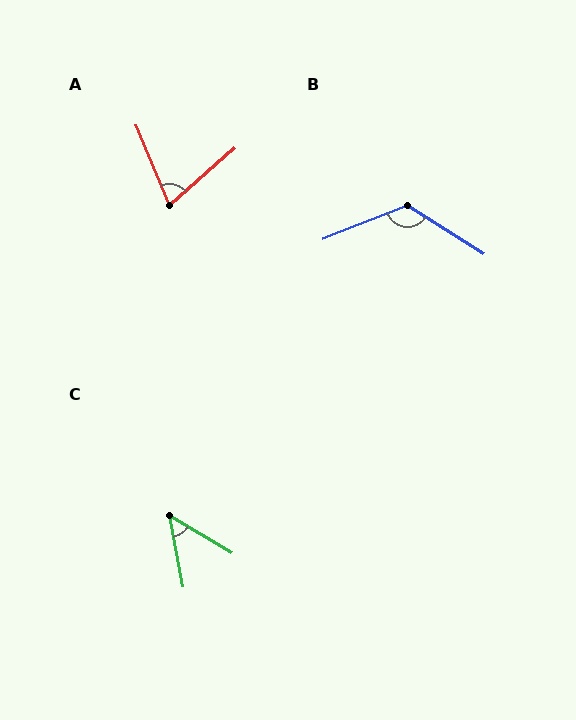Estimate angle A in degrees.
Approximately 72 degrees.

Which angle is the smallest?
C, at approximately 48 degrees.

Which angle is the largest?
B, at approximately 126 degrees.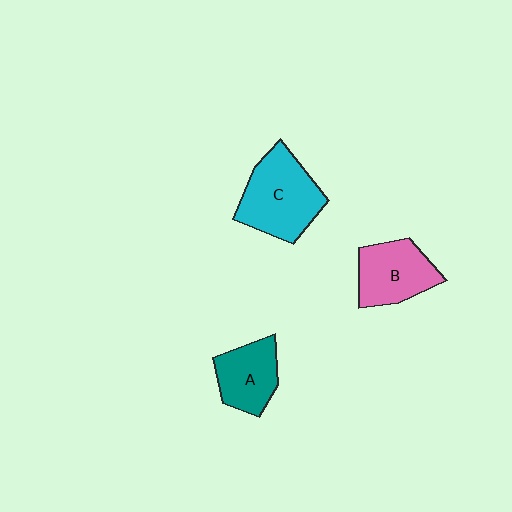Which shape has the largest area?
Shape C (cyan).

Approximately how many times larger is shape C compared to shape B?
Approximately 1.3 times.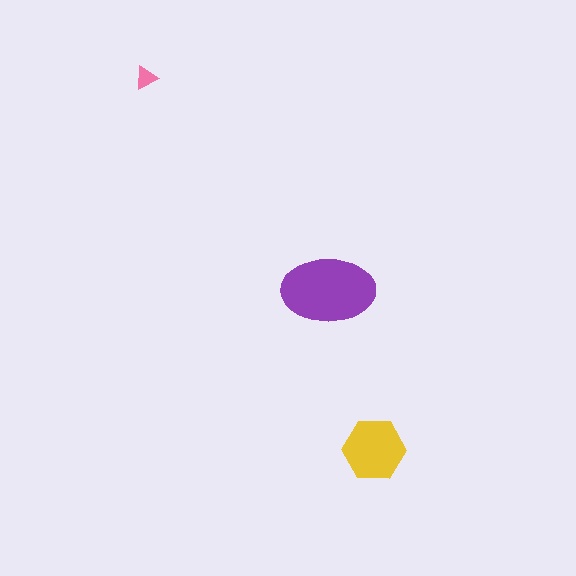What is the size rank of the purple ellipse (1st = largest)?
1st.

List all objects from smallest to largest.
The pink triangle, the yellow hexagon, the purple ellipse.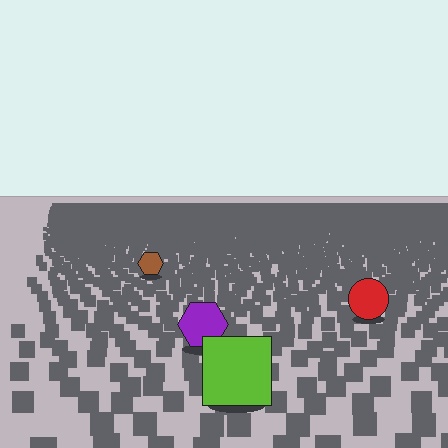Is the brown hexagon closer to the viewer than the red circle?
No. The red circle is closer — you can tell from the texture gradient: the ground texture is coarser near it.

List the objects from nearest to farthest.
From nearest to farthest: the lime square, the purple hexagon, the red circle, the brown hexagon.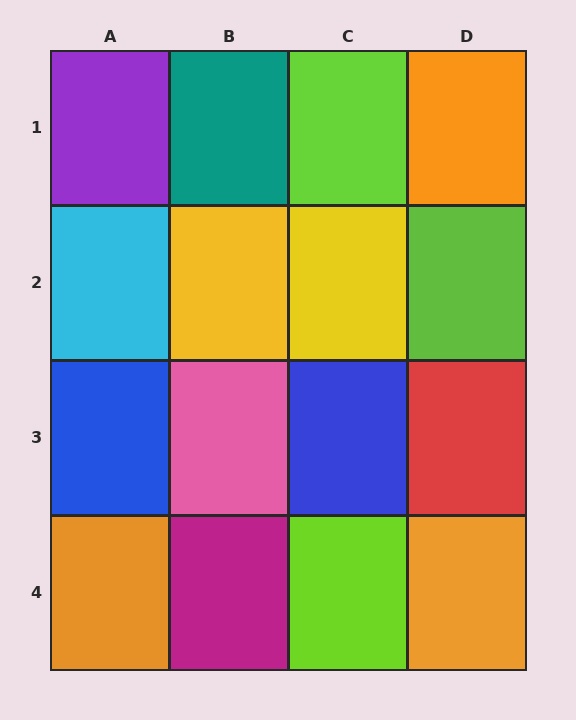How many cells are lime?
3 cells are lime.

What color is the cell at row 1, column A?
Purple.